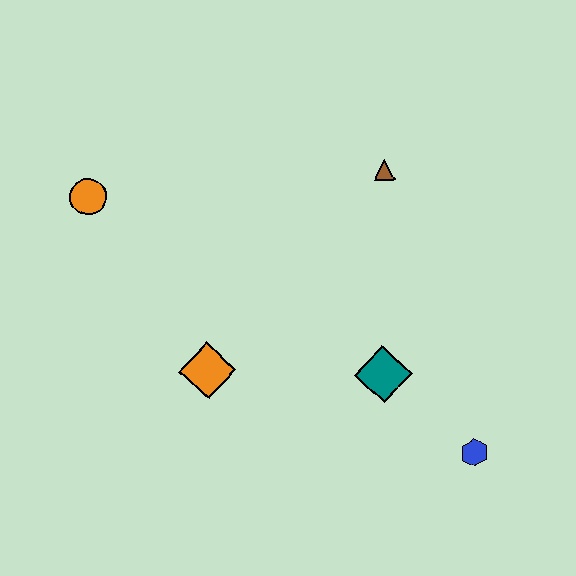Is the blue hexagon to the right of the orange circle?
Yes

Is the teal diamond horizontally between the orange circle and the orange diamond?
No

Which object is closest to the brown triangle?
The teal diamond is closest to the brown triangle.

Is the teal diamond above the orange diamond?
No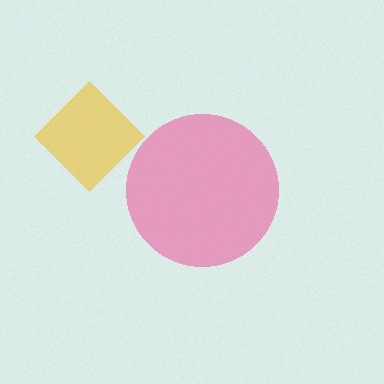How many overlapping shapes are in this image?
There are 2 overlapping shapes in the image.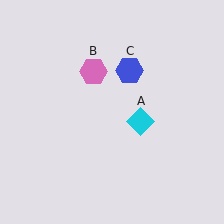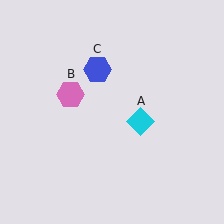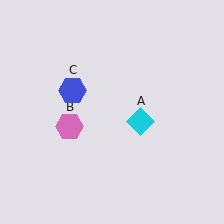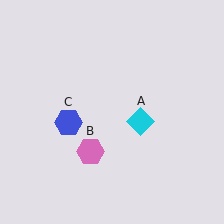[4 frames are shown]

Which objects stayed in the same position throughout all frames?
Cyan diamond (object A) remained stationary.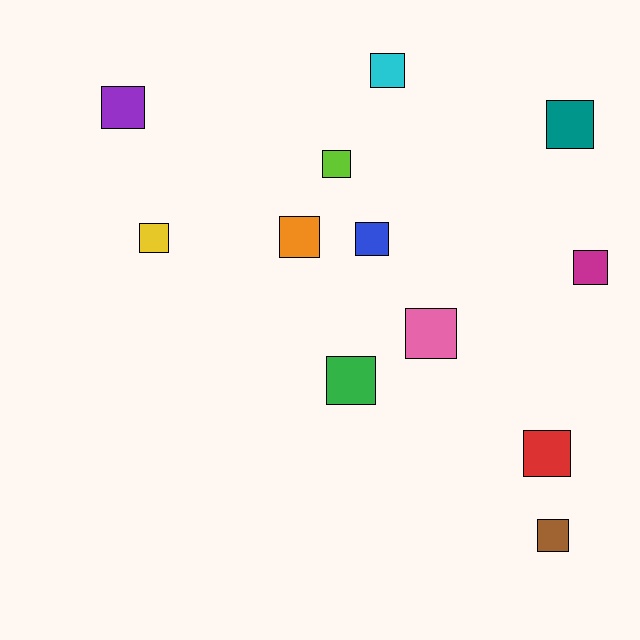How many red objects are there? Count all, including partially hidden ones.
There is 1 red object.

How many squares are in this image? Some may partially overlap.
There are 12 squares.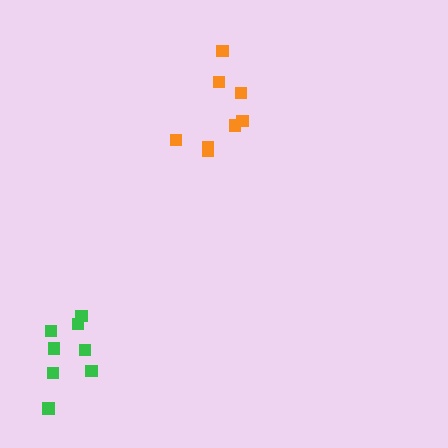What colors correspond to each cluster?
The clusters are colored: orange, green.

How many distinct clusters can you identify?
There are 2 distinct clusters.